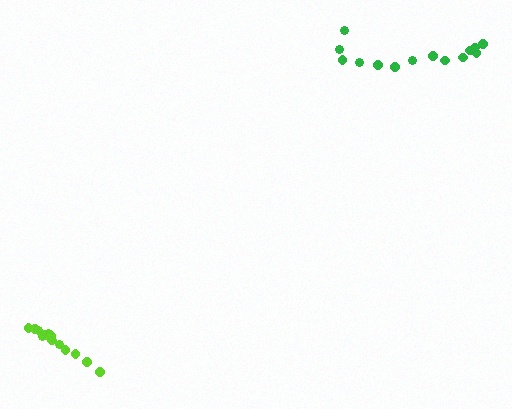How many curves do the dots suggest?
There are 2 distinct paths.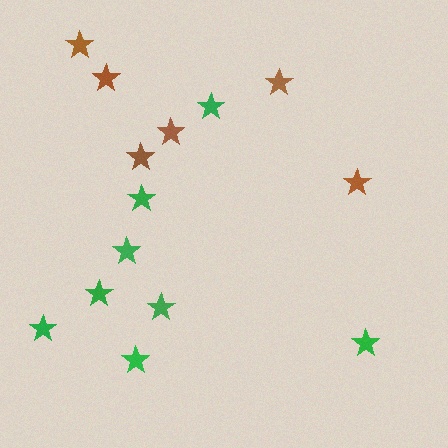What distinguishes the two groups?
There are 2 groups: one group of green stars (8) and one group of brown stars (6).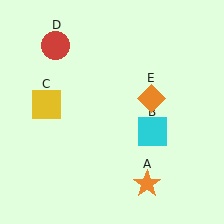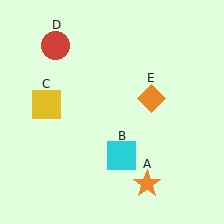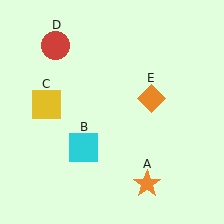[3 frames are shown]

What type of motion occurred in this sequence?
The cyan square (object B) rotated clockwise around the center of the scene.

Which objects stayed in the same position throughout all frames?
Orange star (object A) and yellow square (object C) and red circle (object D) and orange diamond (object E) remained stationary.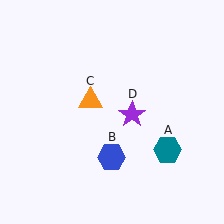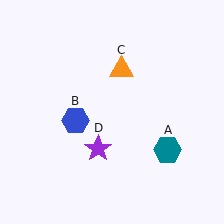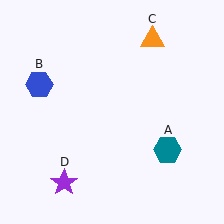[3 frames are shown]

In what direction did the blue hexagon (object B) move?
The blue hexagon (object B) moved up and to the left.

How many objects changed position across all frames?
3 objects changed position: blue hexagon (object B), orange triangle (object C), purple star (object D).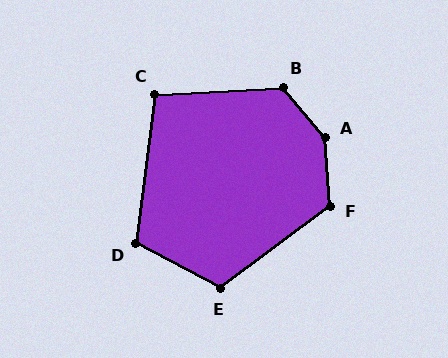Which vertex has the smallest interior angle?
C, at approximately 101 degrees.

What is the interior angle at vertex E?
Approximately 115 degrees (obtuse).